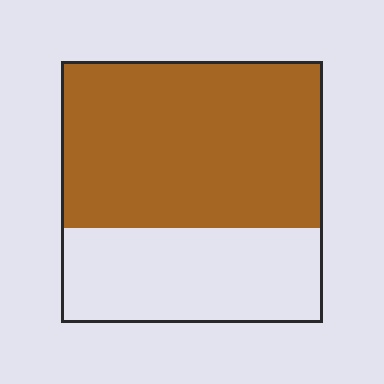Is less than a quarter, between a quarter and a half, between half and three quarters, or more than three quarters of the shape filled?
Between half and three quarters.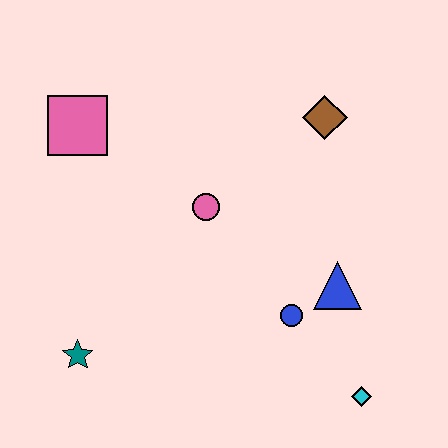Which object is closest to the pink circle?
The blue circle is closest to the pink circle.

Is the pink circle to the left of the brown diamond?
Yes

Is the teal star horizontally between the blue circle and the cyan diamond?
No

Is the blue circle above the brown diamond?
No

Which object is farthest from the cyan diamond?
The pink square is farthest from the cyan diamond.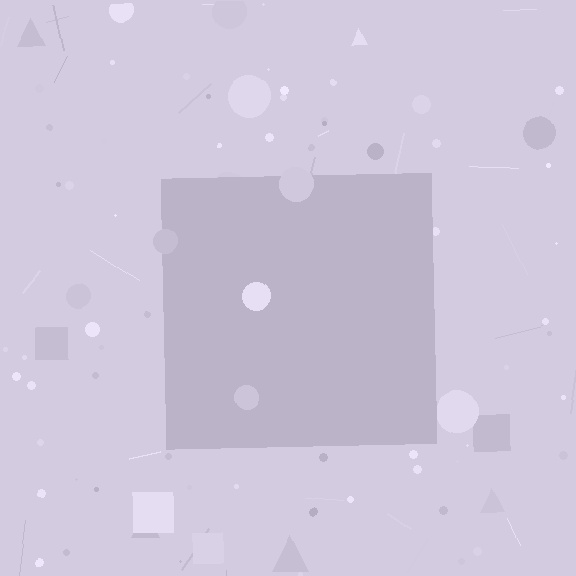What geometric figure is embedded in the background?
A square is embedded in the background.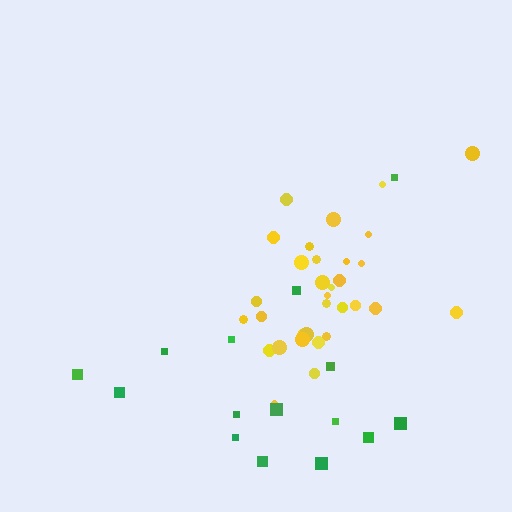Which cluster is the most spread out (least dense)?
Green.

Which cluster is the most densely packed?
Yellow.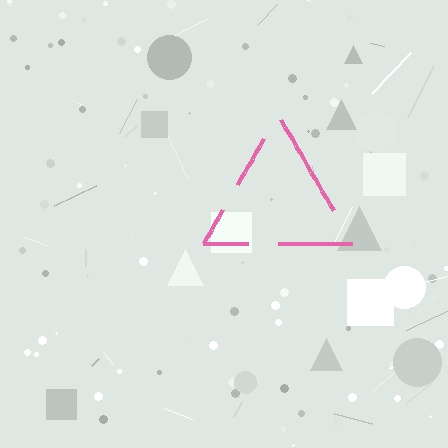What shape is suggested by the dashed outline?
The dashed outline suggests a triangle.